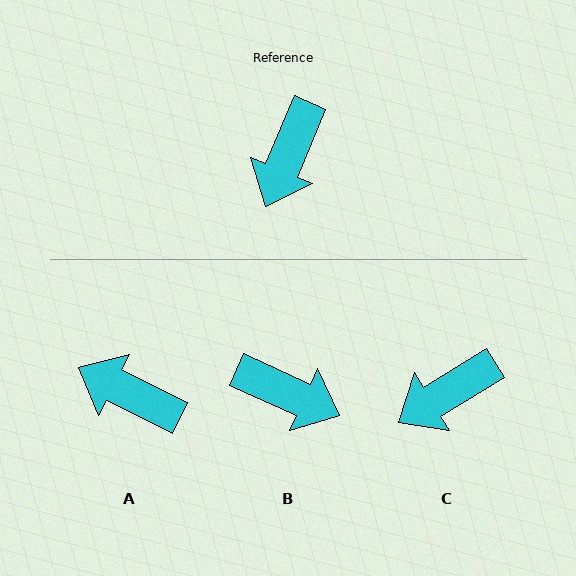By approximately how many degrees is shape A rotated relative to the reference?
Approximately 94 degrees clockwise.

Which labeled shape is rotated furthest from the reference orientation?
A, about 94 degrees away.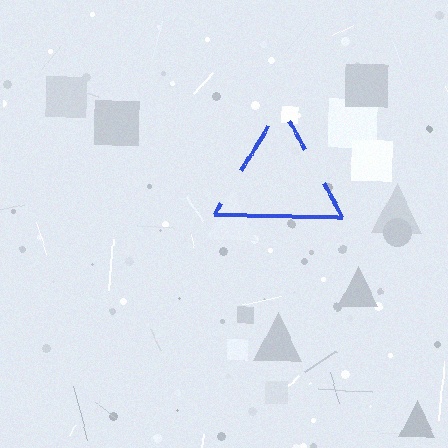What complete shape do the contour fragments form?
The contour fragments form a triangle.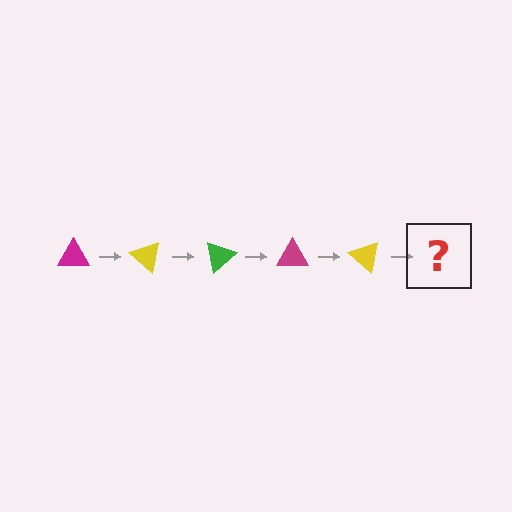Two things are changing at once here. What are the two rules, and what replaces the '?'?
The two rules are that it rotates 40 degrees each step and the color cycles through magenta, yellow, and green. The '?' should be a green triangle, rotated 200 degrees from the start.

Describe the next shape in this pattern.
It should be a green triangle, rotated 200 degrees from the start.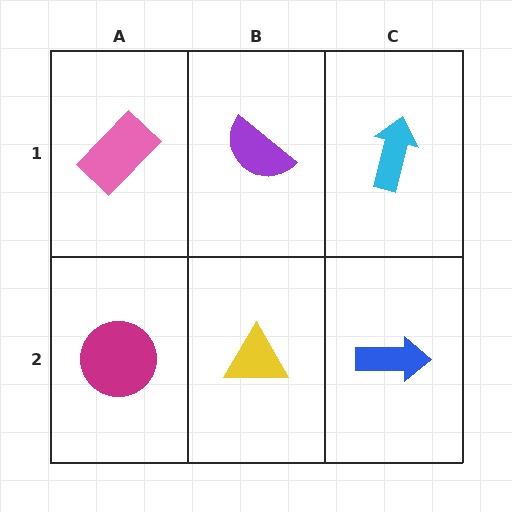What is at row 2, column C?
A blue arrow.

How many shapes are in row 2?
3 shapes.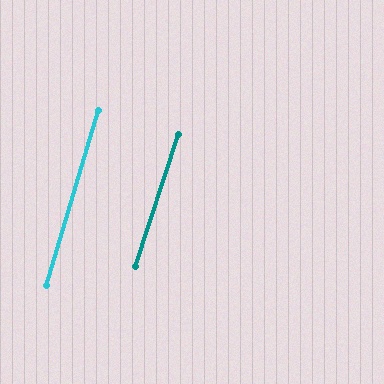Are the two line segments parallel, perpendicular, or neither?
Parallel — their directions differ by only 1.2°.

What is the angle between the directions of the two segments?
Approximately 1 degree.